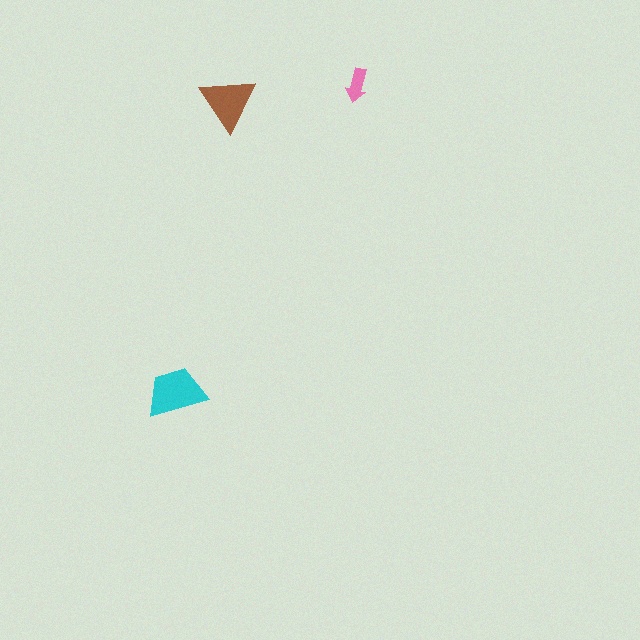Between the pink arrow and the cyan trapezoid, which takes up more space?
The cyan trapezoid.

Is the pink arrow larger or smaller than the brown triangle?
Smaller.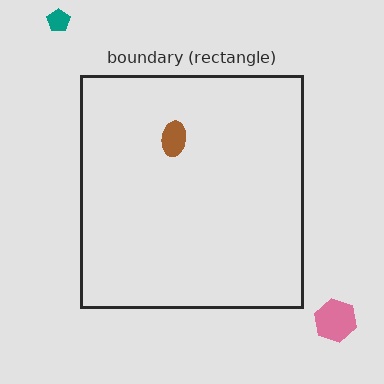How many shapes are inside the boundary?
1 inside, 2 outside.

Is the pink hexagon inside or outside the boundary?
Outside.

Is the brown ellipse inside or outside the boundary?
Inside.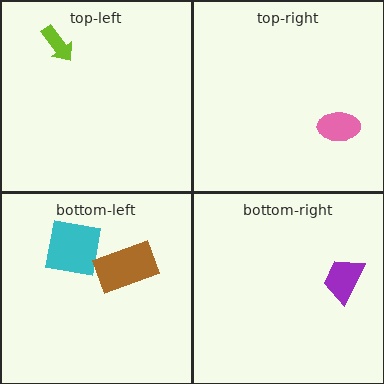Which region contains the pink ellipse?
The top-right region.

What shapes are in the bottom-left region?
The cyan square, the brown rectangle.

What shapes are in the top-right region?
The pink ellipse.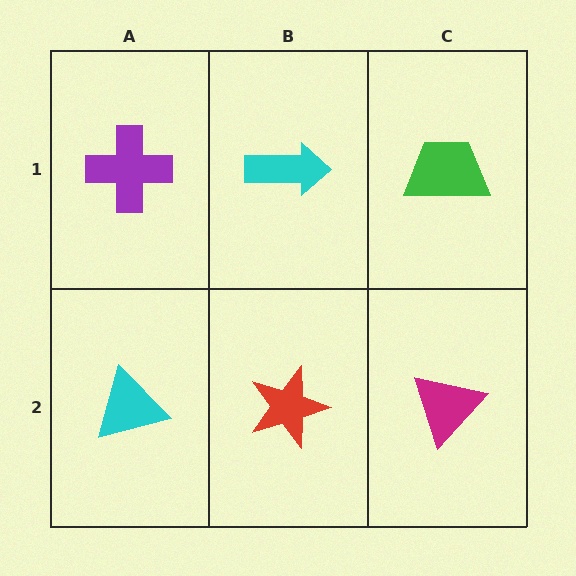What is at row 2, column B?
A red star.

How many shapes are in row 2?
3 shapes.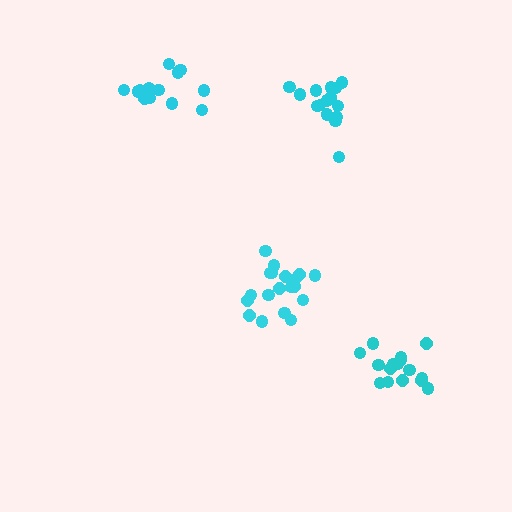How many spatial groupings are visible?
There are 4 spatial groupings.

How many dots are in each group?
Group 1: 13 dots, Group 2: 16 dots, Group 3: 19 dots, Group 4: 16 dots (64 total).